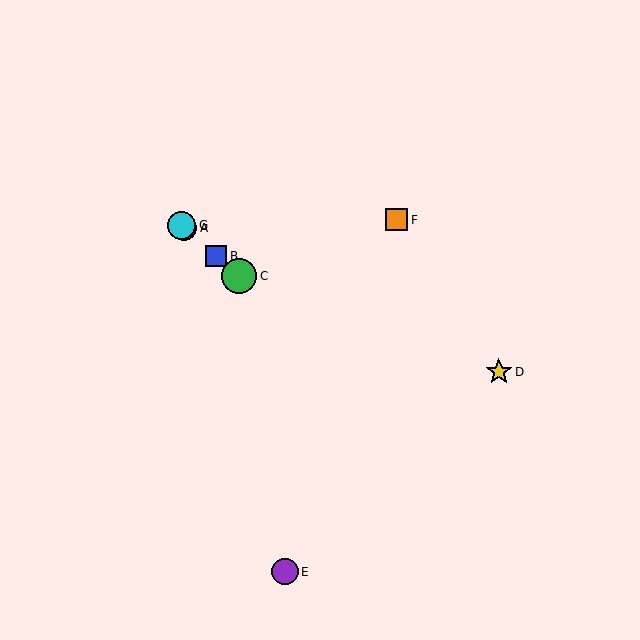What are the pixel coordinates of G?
Object G is at (181, 226).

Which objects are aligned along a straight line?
Objects A, B, C, G are aligned along a straight line.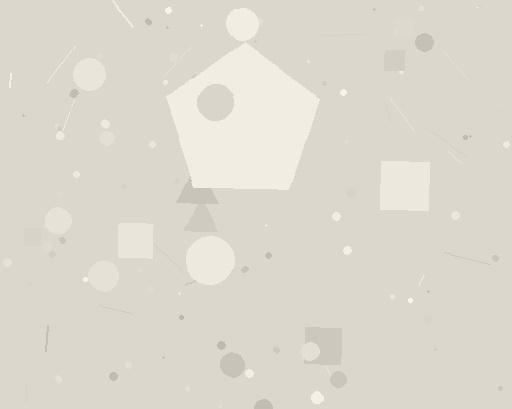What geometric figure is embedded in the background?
A pentagon is embedded in the background.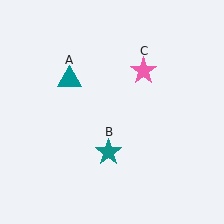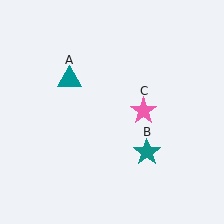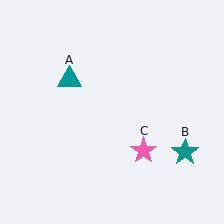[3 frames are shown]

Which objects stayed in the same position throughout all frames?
Teal triangle (object A) remained stationary.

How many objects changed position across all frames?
2 objects changed position: teal star (object B), pink star (object C).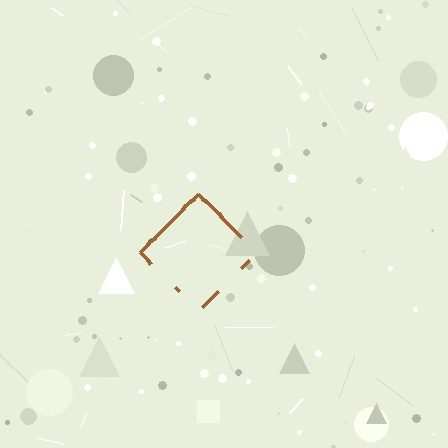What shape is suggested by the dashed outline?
The dashed outline suggests a diamond.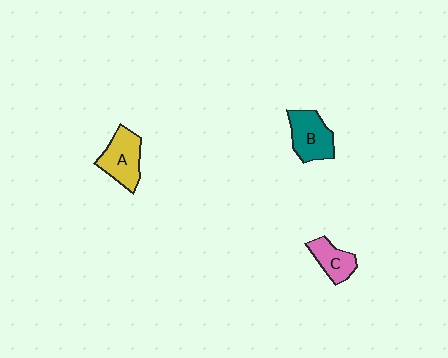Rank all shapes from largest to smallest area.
From largest to smallest: A (yellow), B (teal), C (pink).